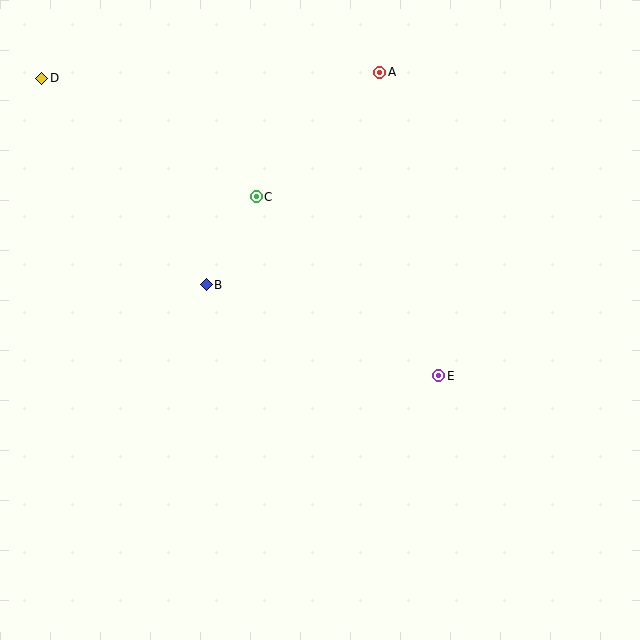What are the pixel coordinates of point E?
Point E is at (439, 376).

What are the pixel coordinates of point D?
Point D is at (42, 78).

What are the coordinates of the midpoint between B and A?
The midpoint between B and A is at (293, 178).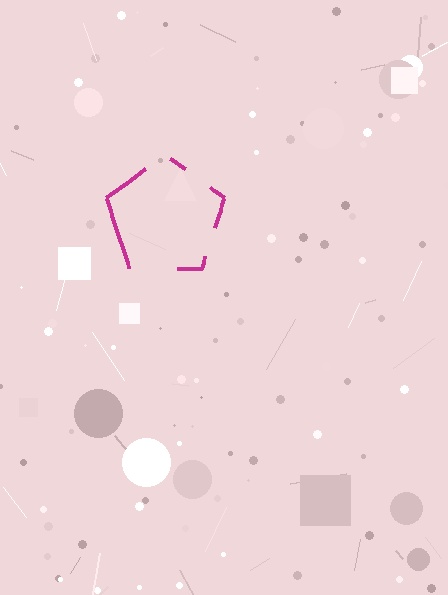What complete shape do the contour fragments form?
The contour fragments form a pentagon.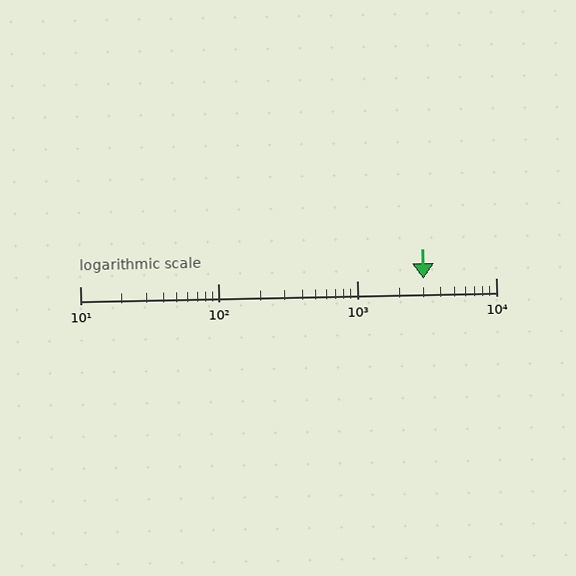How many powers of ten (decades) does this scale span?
The scale spans 3 decades, from 10 to 10000.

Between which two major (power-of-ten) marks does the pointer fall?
The pointer is between 1000 and 10000.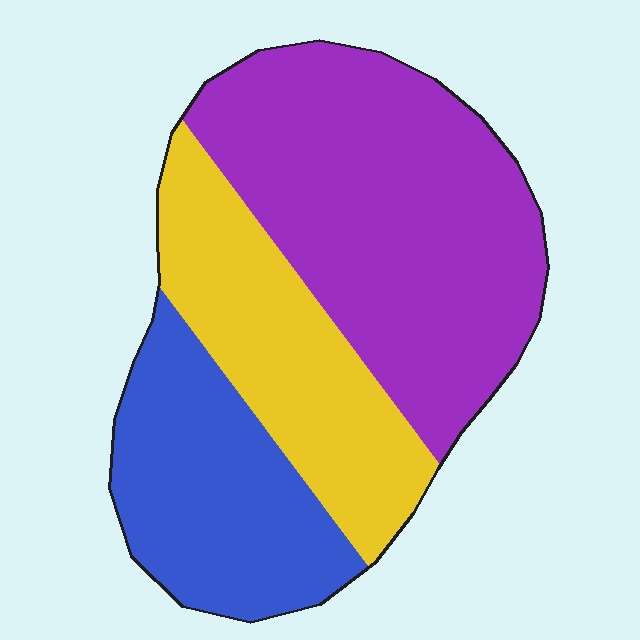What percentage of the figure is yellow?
Yellow takes up between a sixth and a third of the figure.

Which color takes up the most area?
Purple, at roughly 50%.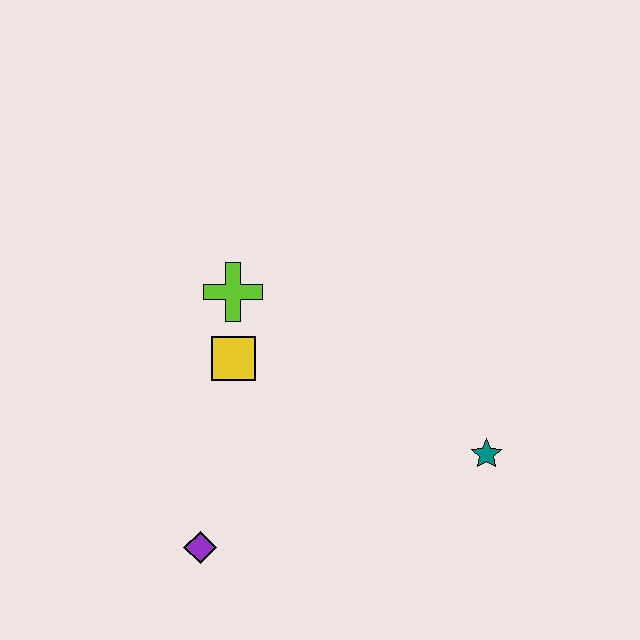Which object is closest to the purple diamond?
The yellow square is closest to the purple diamond.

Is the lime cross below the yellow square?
No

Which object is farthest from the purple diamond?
The teal star is farthest from the purple diamond.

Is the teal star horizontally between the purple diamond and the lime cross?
No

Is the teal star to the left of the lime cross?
No